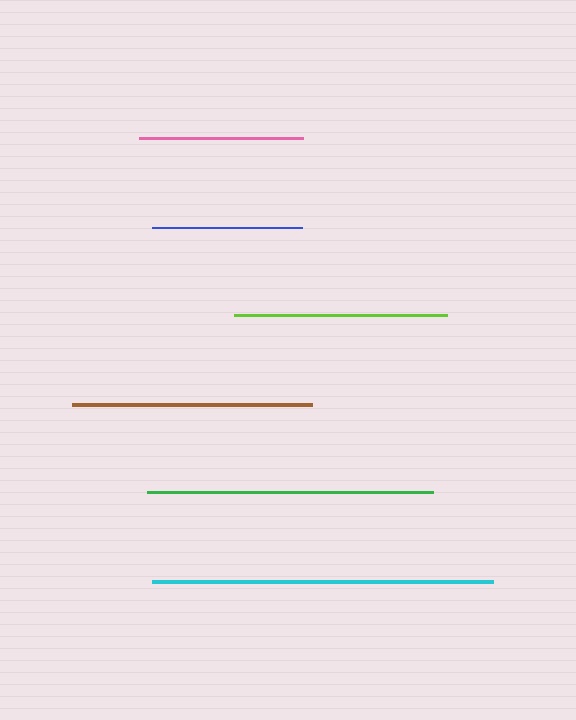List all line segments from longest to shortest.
From longest to shortest: cyan, green, brown, lime, pink, blue.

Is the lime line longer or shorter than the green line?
The green line is longer than the lime line.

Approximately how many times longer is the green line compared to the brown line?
The green line is approximately 1.2 times the length of the brown line.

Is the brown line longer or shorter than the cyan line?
The cyan line is longer than the brown line.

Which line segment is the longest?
The cyan line is the longest at approximately 340 pixels.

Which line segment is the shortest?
The blue line is the shortest at approximately 150 pixels.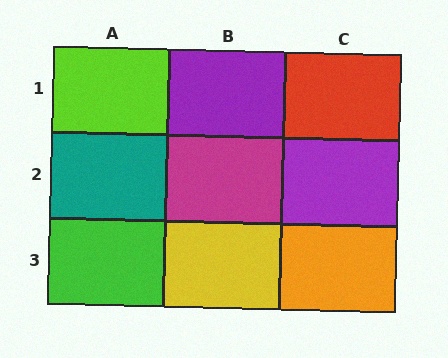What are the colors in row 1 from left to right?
Lime, purple, red.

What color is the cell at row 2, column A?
Teal.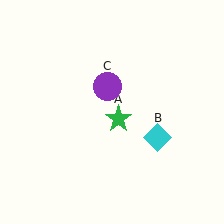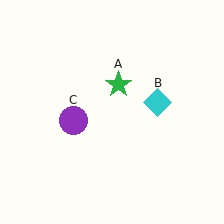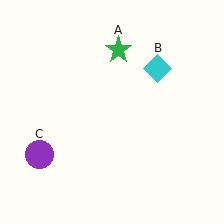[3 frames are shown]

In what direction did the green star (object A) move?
The green star (object A) moved up.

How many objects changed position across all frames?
3 objects changed position: green star (object A), cyan diamond (object B), purple circle (object C).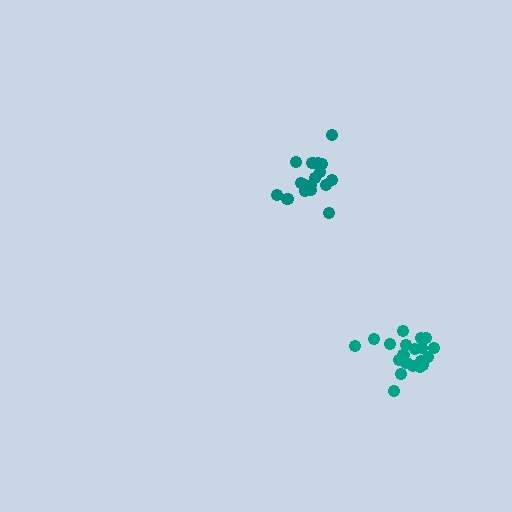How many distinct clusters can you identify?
There are 2 distinct clusters.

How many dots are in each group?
Group 1: 18 dots, Group 2: 20 dots (38 total).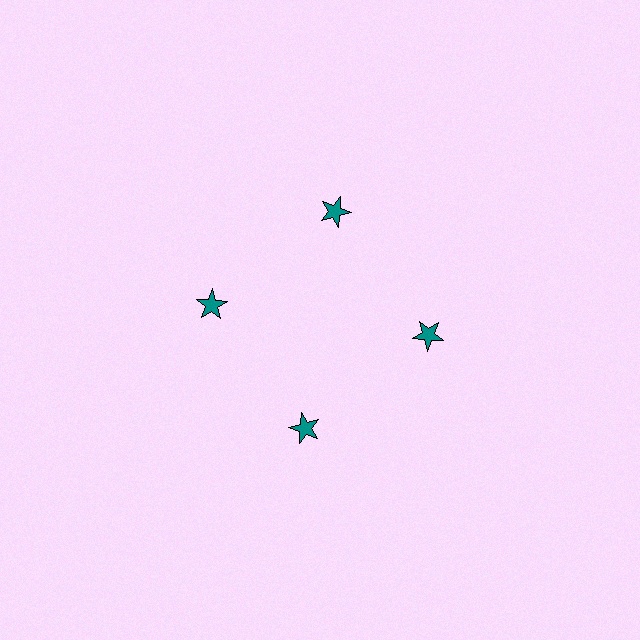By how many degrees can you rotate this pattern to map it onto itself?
The pattern maps onto itself every 90 degrees of rotation.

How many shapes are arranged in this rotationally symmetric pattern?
There are 4 shapes, arranged in 4 groups of 1.